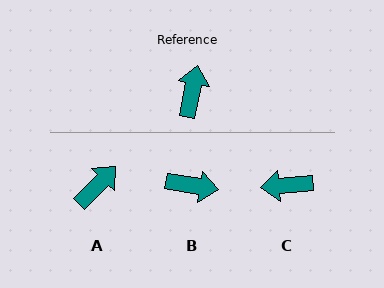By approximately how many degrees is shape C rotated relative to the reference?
Approximately 106 degrees counter-clockwise.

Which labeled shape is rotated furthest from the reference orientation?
C, about 106 degrees away.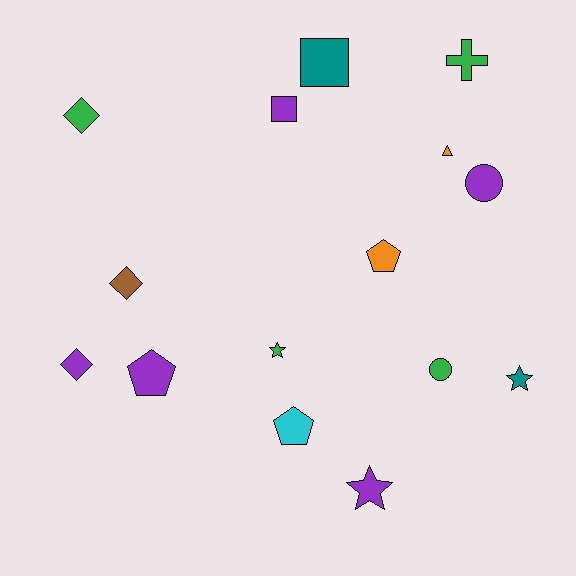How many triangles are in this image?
There is 1 triangle.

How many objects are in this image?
There are 15 objects.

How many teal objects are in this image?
There are 2 teal objects.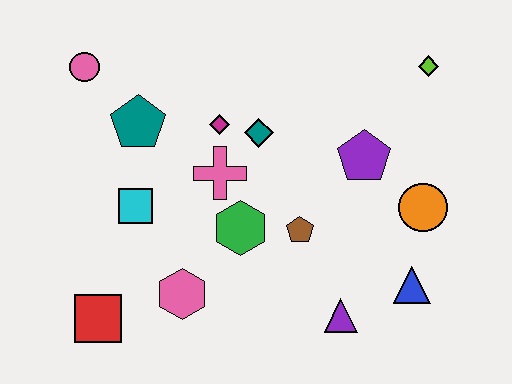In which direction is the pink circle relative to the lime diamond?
The pink circle is to the left of the lime diamond.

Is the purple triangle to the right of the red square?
Yes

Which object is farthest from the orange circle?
The pink circle is farthest from the orange circle.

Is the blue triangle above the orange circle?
No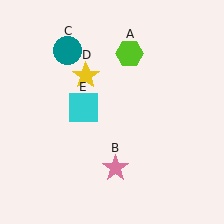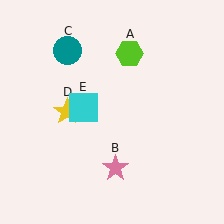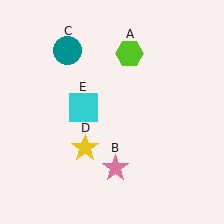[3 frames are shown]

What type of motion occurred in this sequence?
The yellow star (object D) rotated counterclockwise around the center of the scene.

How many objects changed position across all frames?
1 object changed position: yellow star (object D).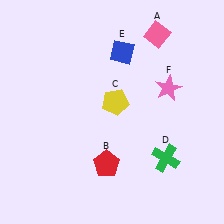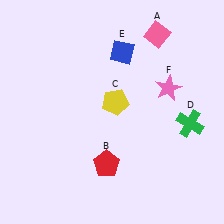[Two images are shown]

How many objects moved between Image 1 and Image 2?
1 object moved between the two images.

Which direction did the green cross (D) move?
The green cross (D) moved up.